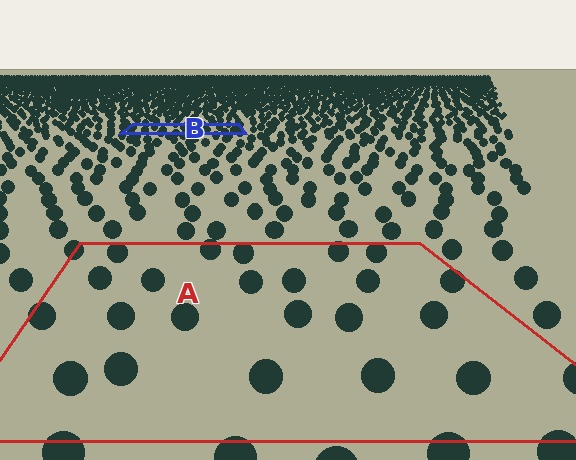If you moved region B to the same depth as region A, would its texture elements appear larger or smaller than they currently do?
They would appear larger. At a closer depth, the same texture elements are projected at a bigger on-screen size.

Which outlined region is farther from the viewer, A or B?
Region B is farther from the viewer — the texture elements inside it appear smaller and more densely packed.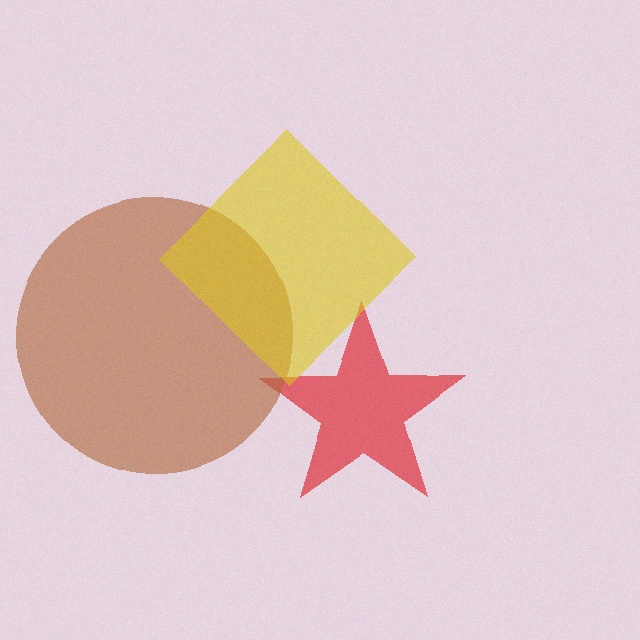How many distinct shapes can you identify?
There are 3 distinct shapes: a red star, a brown circle, a yellow diamond.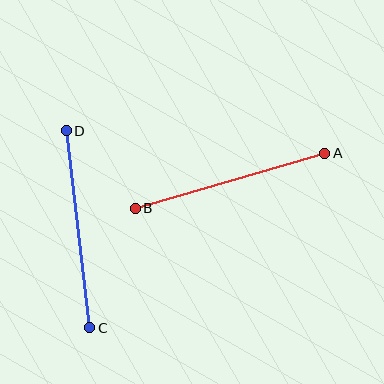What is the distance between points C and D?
The distance is approximately 198 pixels.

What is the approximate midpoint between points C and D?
The midpoint is at approximately (78, 229) pixels.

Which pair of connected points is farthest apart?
Points C and D are farthest apart.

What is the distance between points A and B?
The distance is approximately 197 pixels.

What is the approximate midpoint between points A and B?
The midpoint is at approximately (230, 181) pixels.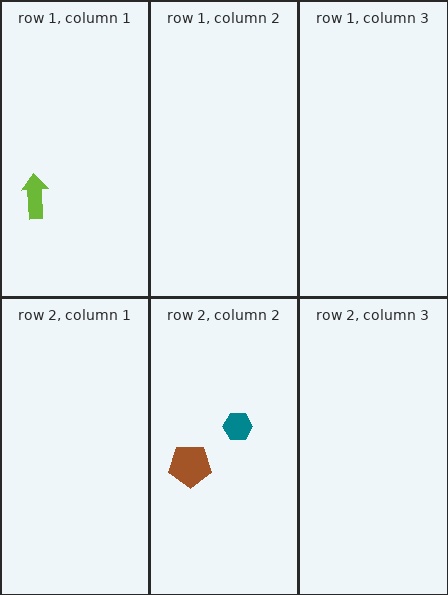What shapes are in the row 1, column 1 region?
The lime arrow.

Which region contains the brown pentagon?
The row 2, column 2 region.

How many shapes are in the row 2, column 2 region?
2.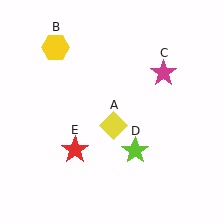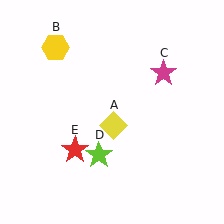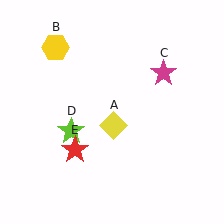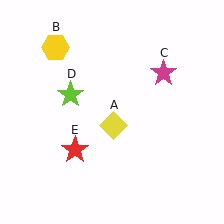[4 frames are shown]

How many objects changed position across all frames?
1 object changed position: lime star (object D).